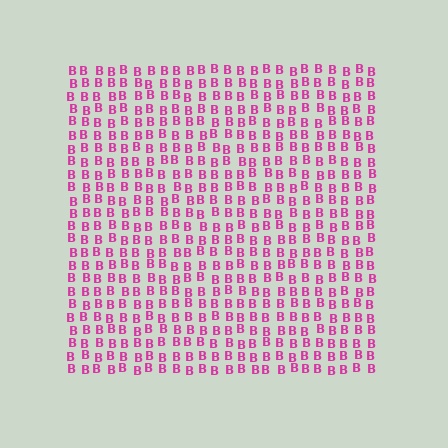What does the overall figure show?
The overall figure shows a square.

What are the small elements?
The small elements are letter B's.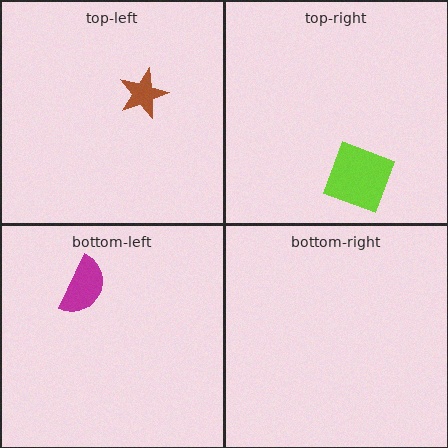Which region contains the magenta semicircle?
The bottom-left region.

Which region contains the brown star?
The top-left region.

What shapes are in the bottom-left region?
The magenta semicircle.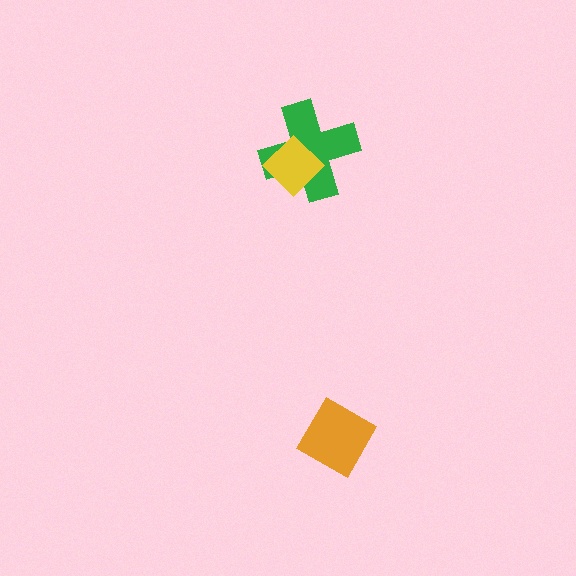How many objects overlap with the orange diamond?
0 objects overlap with the orange diamond.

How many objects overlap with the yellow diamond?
1 object overlaps with the yellow diamond.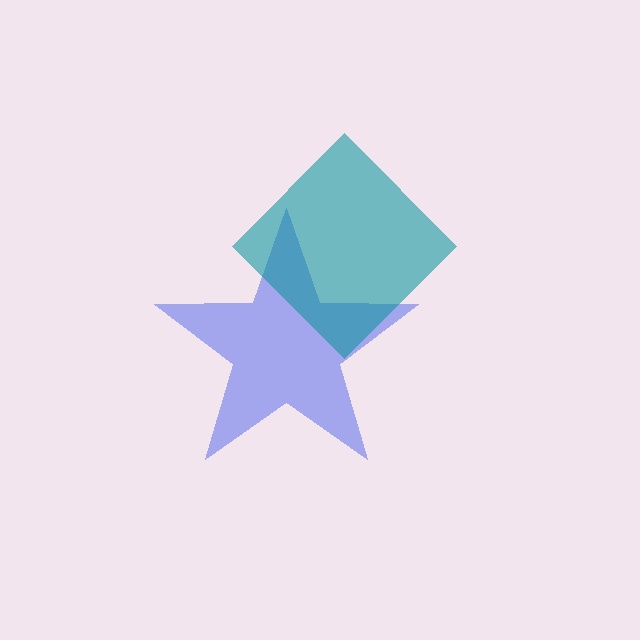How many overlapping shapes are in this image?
There are 2 overlapping shapes in the image.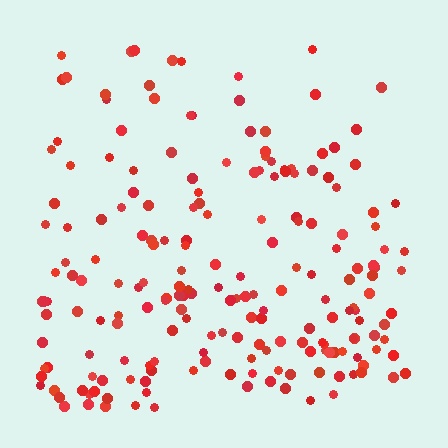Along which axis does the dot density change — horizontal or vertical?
Vertical.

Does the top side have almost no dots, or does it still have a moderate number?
Still a moderate number, just noticeably fewer than the bottom.